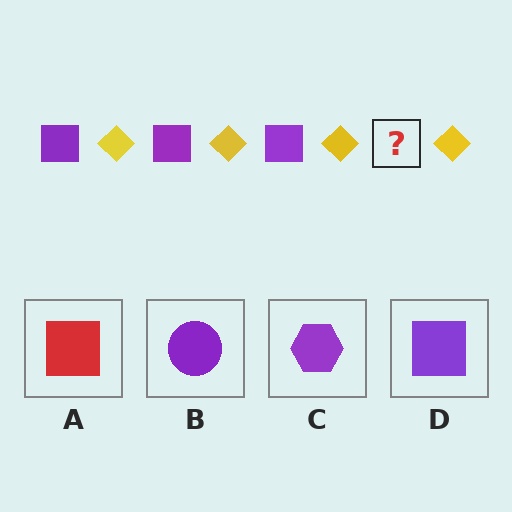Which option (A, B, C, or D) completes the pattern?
D.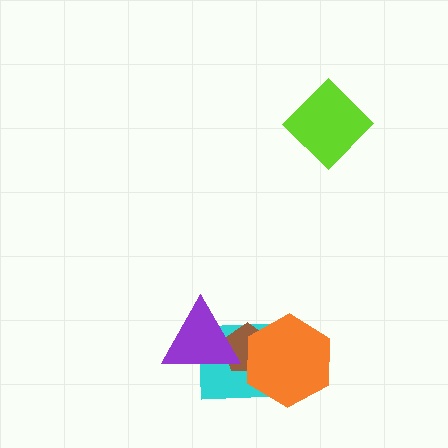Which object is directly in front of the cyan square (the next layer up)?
The brown pentagon is directly in front of the cyan square.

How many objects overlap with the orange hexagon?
2 objects overlap with the orange hexagon.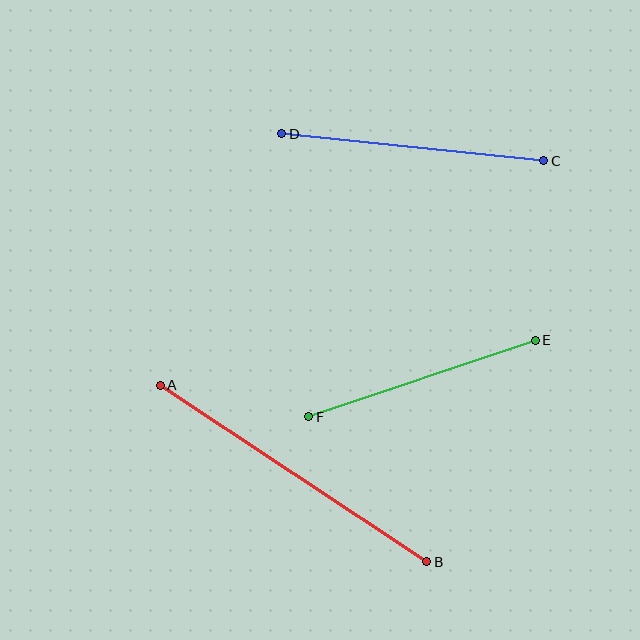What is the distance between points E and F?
The distance is approximately 239 pixels.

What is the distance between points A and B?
The distance is approximately 320 pixels.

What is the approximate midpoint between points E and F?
The midpoint is at approximately (422, 379) pixels.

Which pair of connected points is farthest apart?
Points A and B are farthest apart.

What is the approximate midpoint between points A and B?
The midpoint is at approximately (294, 473) pixels.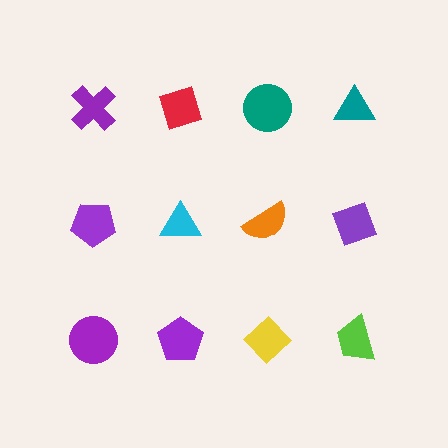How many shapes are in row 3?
4 shapes.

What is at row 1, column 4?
A teal triangle.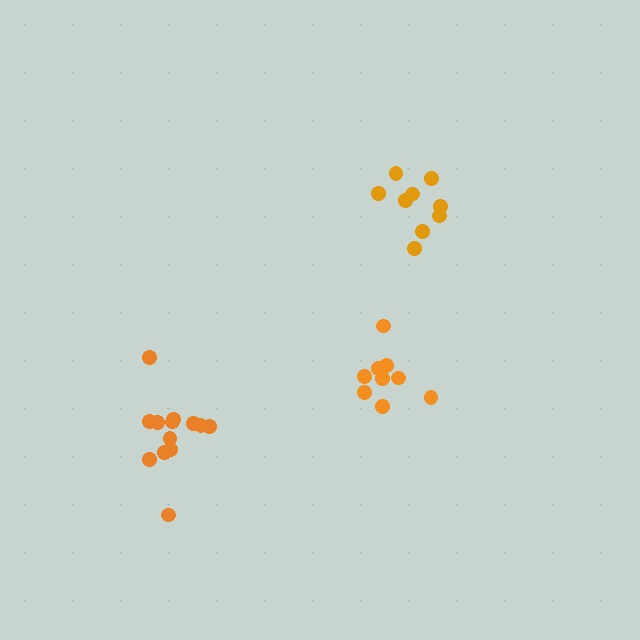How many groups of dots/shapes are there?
There are 3 groups.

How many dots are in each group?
Group 1: 13 dots, Group 2: 9 dots, Group 3: 9 dots (31 total).